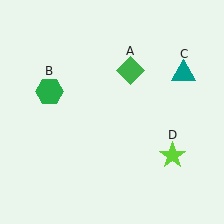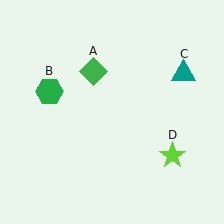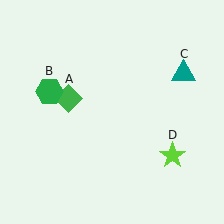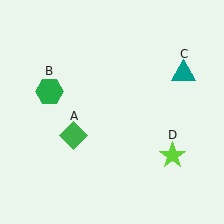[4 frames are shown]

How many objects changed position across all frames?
1 object changed position: green diamond (object A).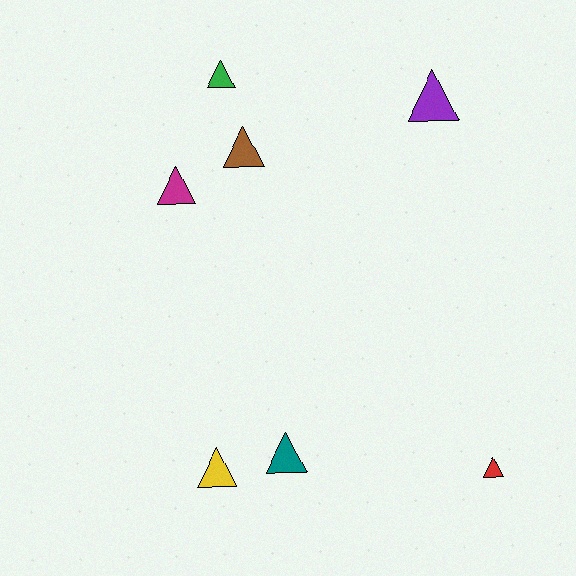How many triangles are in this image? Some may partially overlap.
There are 7 triangles.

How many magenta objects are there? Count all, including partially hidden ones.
There is 1 magenta object.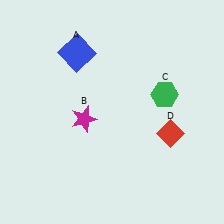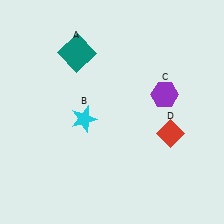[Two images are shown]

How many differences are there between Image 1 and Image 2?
There are 3 differences between the two images.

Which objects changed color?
A changed from blue to teal. B changed from magenta to cyan. C changed from green to purple.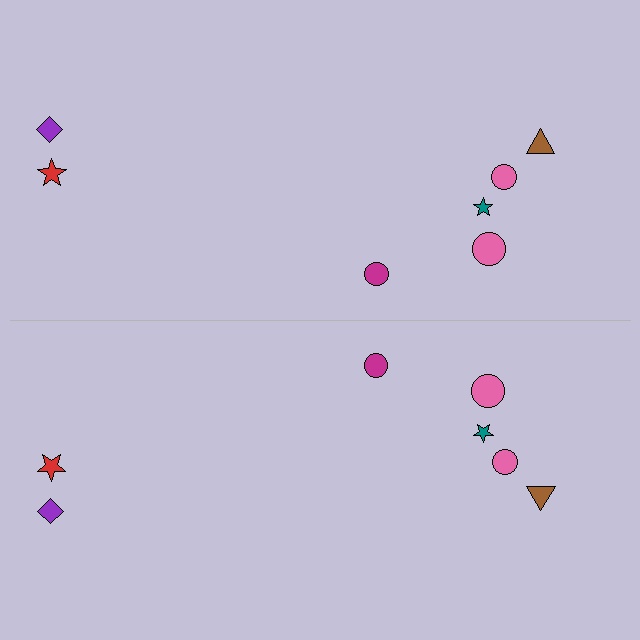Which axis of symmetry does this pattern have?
The pattern has a horizontal axis of symmetry running through the center of the image.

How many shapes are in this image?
There are 14 shapes in this image.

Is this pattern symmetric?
Yes, this pattern has bilateral (reflection) symmetry.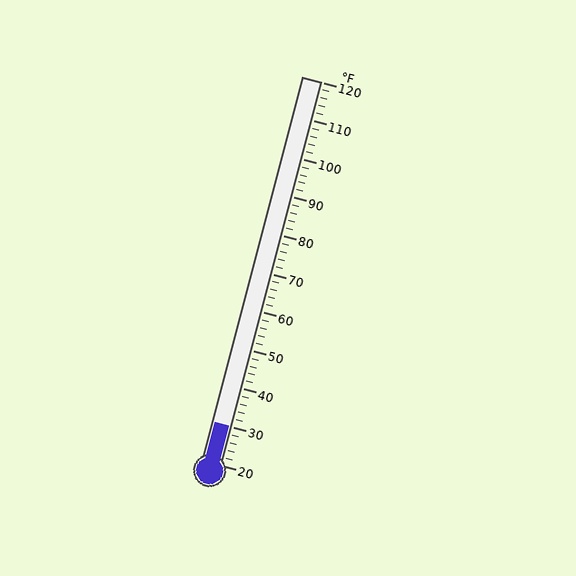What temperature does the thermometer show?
The thermometer shows approximately 30°F.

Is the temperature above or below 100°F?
The temperature is below 100°F.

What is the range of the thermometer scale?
The thermometer scale ranges from 20°F to 120°F.